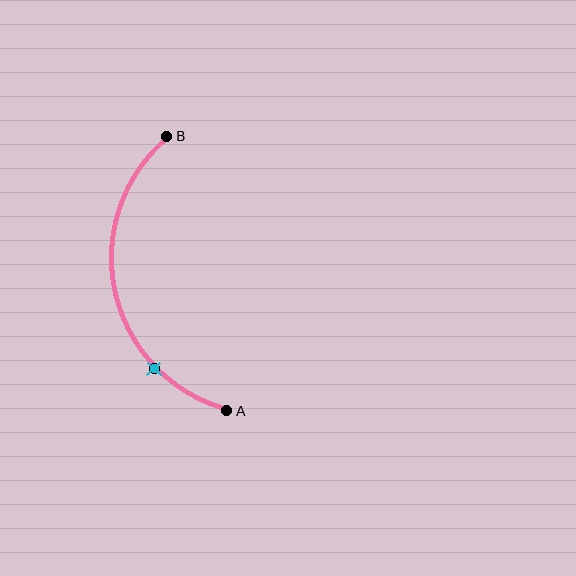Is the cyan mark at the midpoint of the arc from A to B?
No. The cyan mark lies on the arc but is closer to endpoint A. The arc midpoint would be at the point on the curve equidistant along the arc from both A and B.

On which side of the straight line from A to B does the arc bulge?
The arc bulges to the left of the straight line connecting A and B.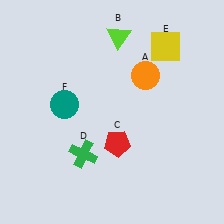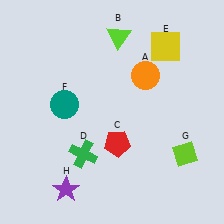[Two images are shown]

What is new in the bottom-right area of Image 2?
A lime diamond (G) was added in the bottom-right area of Image 2.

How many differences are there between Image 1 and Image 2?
There are 2 differences between the two images.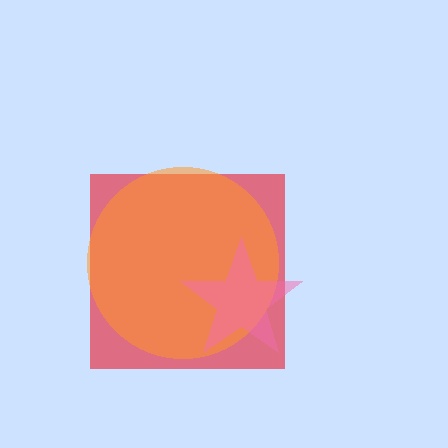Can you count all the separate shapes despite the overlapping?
Yes, there are 3 separate shapes.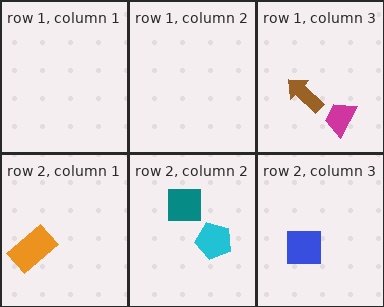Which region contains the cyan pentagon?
The row 2, column 2 region.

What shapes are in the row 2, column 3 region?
The blue square.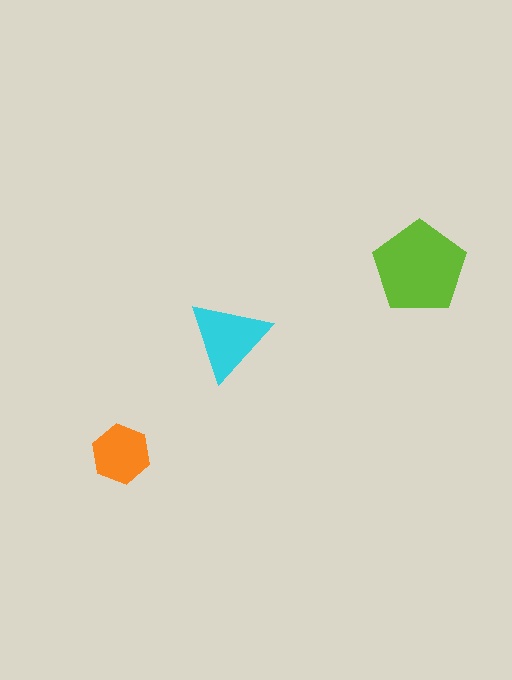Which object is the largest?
The lime pentagon.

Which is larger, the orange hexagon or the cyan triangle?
The cyan triangle.